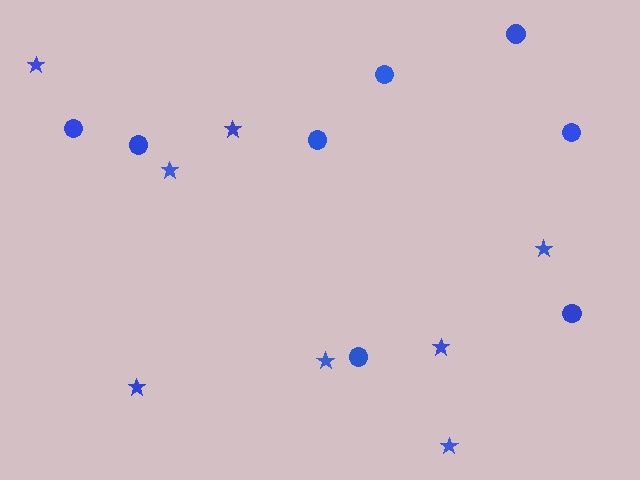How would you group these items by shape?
There are 2 groups: one group of circles (8) and one group of stars (8).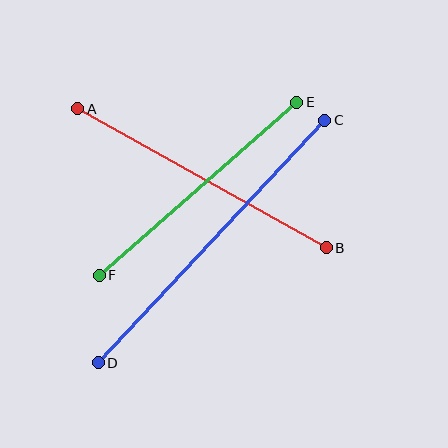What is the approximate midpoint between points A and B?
The midpoint is at approximately (202, 178) pixels.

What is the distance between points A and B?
The distance is approximately 285 pixels.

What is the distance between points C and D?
The distance is approximately 332 pixels.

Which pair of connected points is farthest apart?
Points C and D are farthest apart.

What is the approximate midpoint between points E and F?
The midpoint is at approximately (198, 189) pixels.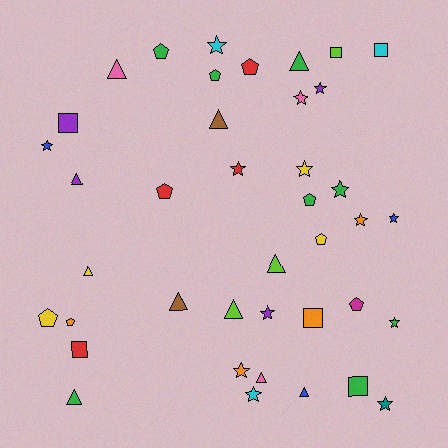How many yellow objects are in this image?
There are 4 yellow objects.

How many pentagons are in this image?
There are 9 pentagons.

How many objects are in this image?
There are 40 objects.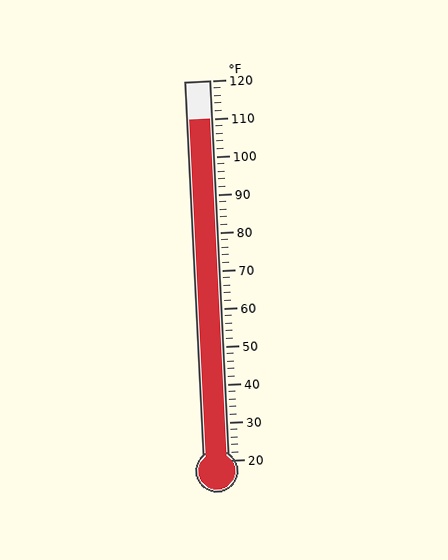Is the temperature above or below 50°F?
The temperature is above 50°F.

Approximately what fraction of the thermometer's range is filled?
The thermometer is filled to approximately 90% of its range.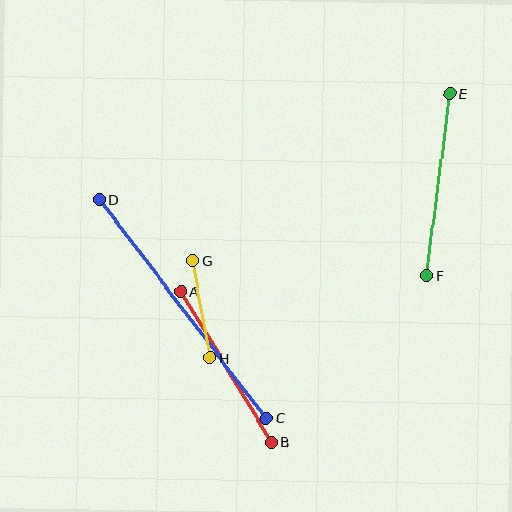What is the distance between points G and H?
The distance is approximately 99 pixels.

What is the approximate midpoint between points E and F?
The midpoint is at approximately (438, 185) pixels.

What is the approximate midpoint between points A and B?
The midpoint is at approximately (226, 367) pixels.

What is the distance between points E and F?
The distance is approximately 183 pixels.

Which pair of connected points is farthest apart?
Points C and D are farthest apart.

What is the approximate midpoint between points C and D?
The midpoint is at approximately (183, 309) pixels.